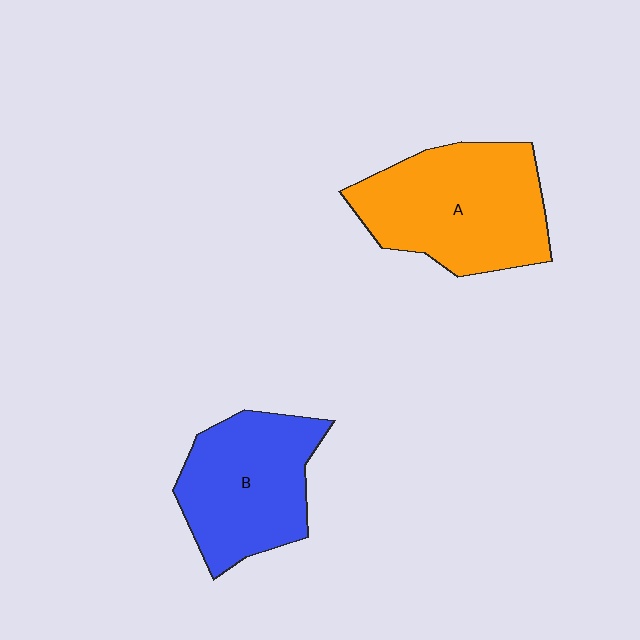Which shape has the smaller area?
Shape B (blue).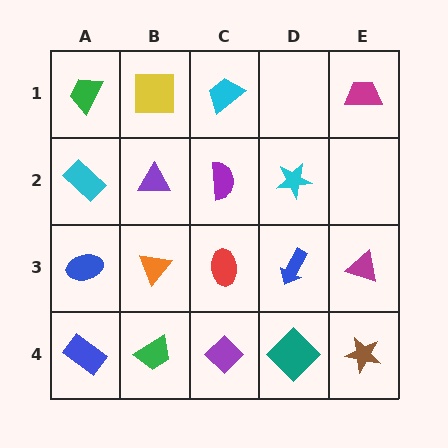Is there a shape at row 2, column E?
No, that cell is empty.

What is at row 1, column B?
A yellow square.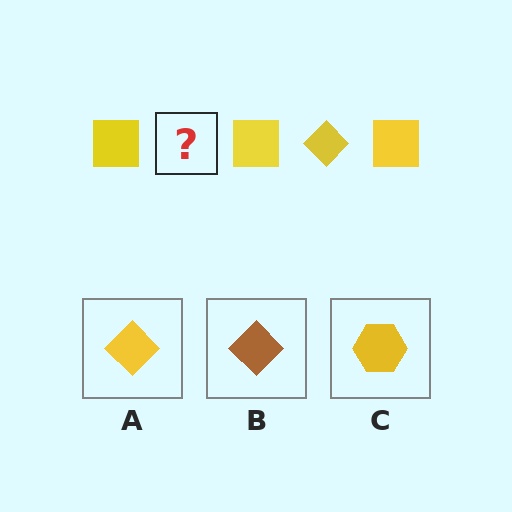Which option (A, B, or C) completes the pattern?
A.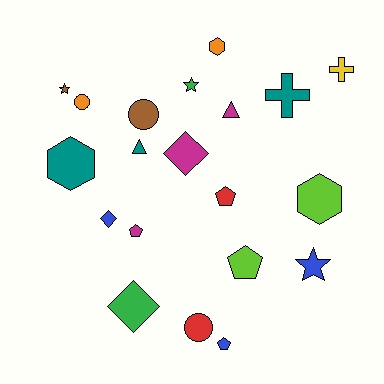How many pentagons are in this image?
There are 4 pentagons.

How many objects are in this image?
There are 20 objects.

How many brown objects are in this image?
There are 2 brown objects.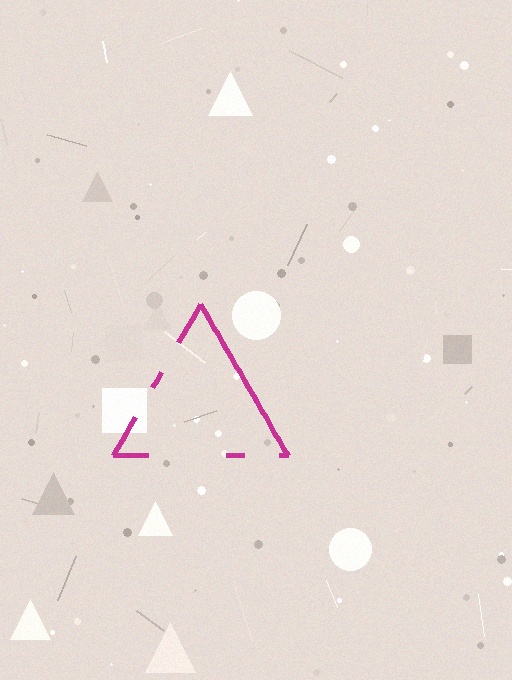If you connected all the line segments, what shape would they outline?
They would outline a triangle.